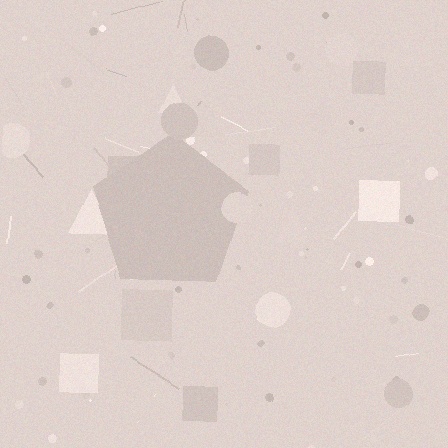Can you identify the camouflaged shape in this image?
The camouflaged shape is a pentagon.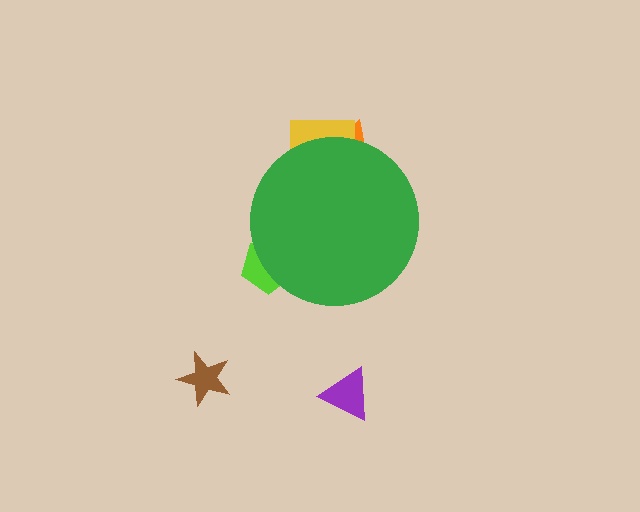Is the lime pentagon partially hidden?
Yes, the lime pentagon is partially hidden behind the green circle.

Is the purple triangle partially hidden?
No, the purple triangle is fully visible.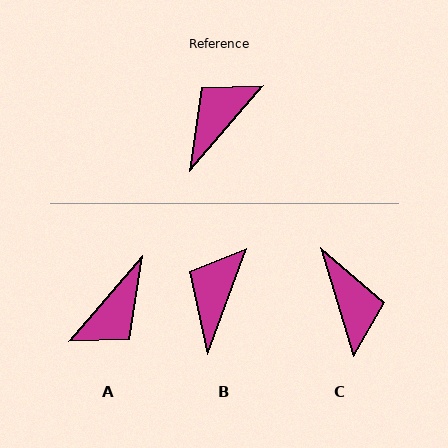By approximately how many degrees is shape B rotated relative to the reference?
Approximately 20 degrees counter-clockwise.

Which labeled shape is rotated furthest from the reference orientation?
A, about 180 degrees away.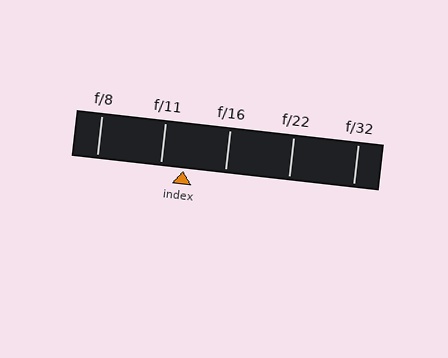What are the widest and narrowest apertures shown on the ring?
The widest aperture shown is f/8 and the narrowest is f/32.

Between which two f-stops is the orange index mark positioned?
The index mark is between f/11 and f/16.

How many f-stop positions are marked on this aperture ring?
There are 5 f-stop positions marked.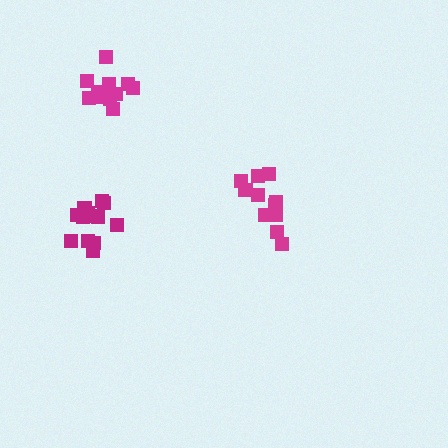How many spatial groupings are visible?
There are 3 spatial groupings.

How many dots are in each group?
Group 1: 13 dots, Group 2: 11 dots, Group 3: 11 dots (35 total).